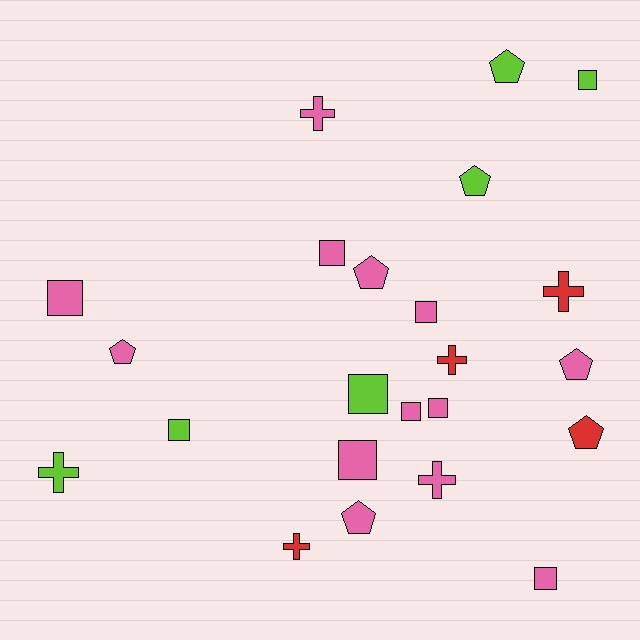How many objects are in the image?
There are 23 objects.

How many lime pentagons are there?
There are 2 lime pentagons.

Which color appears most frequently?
Pink, with 13 objects.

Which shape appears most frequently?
Square, with 10 objects.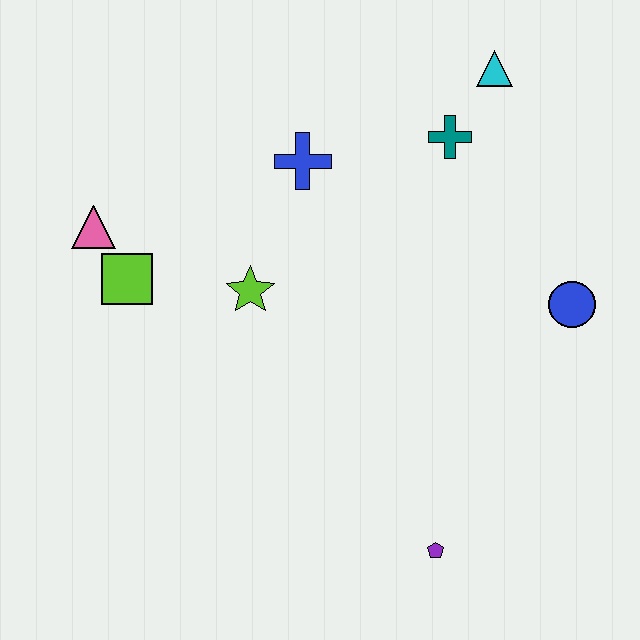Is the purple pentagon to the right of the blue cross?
Yes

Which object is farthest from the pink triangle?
The blue circle is farthest from the pink triangle.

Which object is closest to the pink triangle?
The lime square is closest to the pink triangle.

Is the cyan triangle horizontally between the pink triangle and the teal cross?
No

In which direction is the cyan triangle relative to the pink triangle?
The cyan triangle is to the right of the pink triangle.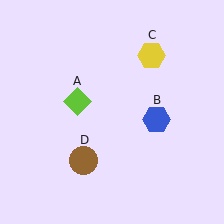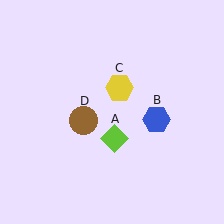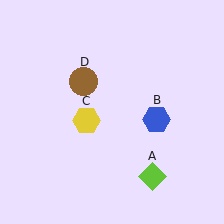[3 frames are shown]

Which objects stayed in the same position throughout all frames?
Blue hexagon (object B) remained stationary.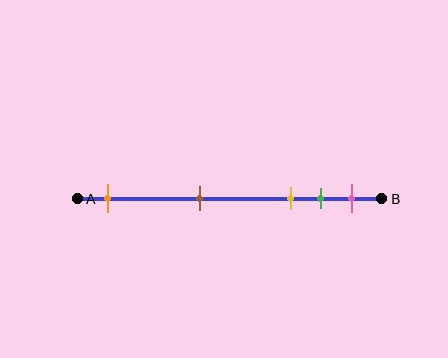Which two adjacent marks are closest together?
The green and pink marks are the closest adjacent pair.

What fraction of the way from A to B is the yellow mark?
The yellow mark is approximately 70% (0.7) of the way from A to B.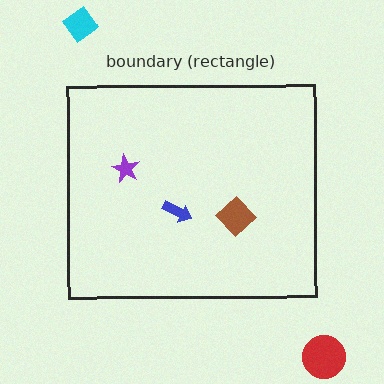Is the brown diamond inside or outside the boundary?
Inside.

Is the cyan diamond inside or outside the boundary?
Outside.